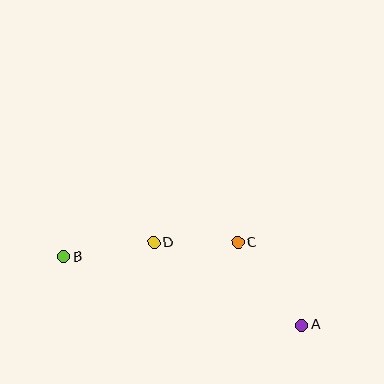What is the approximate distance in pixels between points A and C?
The distance between A and C is approximately 105 pixels.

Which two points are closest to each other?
Points C and D are closest to each other.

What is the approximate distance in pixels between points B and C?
The distance between B and C is approximately 174 pixels.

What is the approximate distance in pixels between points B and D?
The distance between B and D is approximately 91 pixels.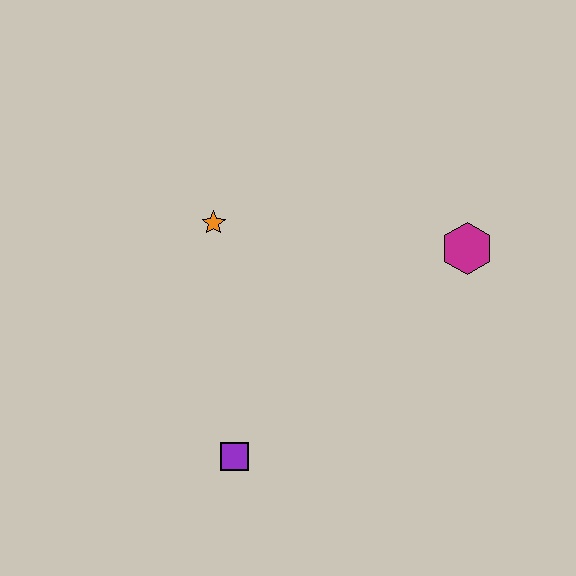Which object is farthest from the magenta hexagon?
The purple square is farthest from the magenta hexagon.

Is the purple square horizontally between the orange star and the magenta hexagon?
Yes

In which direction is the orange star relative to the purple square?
The orange star is above the purple square.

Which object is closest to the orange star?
The purple square is closest to the orange star.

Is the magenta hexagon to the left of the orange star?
No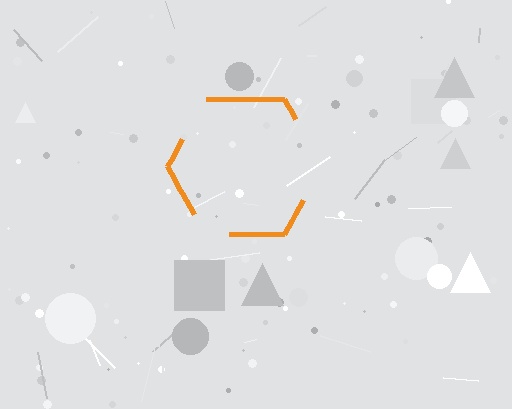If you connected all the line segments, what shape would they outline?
They would outline a hexagon.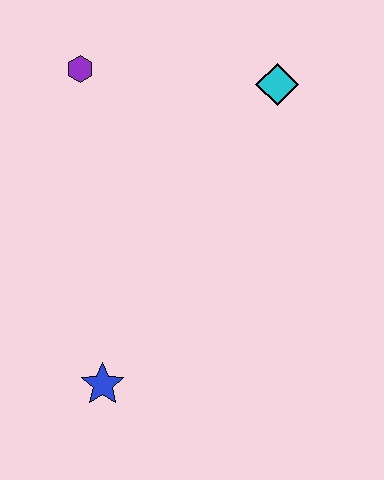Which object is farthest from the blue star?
The cyan diamond is farthest from the blue star.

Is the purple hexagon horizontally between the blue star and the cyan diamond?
No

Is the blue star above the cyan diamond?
No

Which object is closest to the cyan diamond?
The purple hexagon is closest to the cyan diamond.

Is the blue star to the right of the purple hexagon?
Yes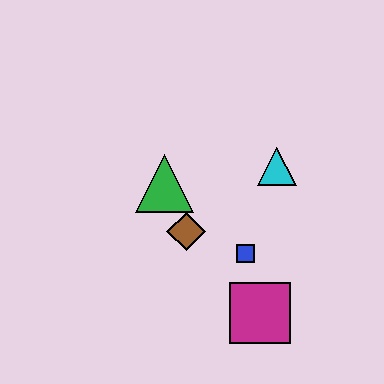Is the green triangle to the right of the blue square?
No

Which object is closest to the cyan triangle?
The blue square is closest to the cyan triangle.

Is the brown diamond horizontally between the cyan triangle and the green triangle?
Yes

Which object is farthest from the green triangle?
The magenta square is farthest from the green triangle.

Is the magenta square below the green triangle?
Yes